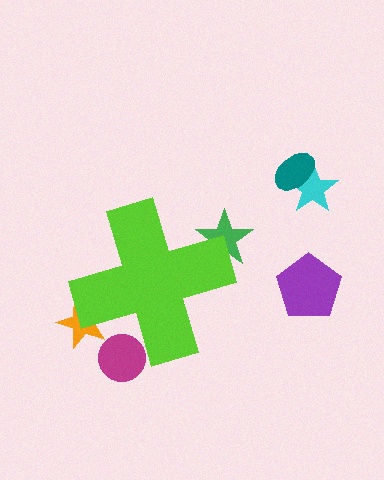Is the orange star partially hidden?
Yes, the orange star is partially hidden behind the lime cross.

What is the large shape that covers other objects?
A lime cross.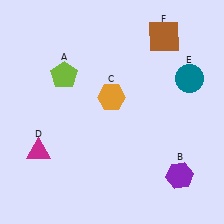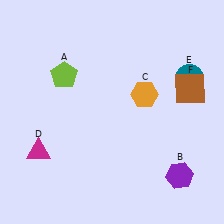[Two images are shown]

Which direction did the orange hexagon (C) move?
The orange hexagon (C) moved right.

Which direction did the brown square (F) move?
The brown square (F) moved down.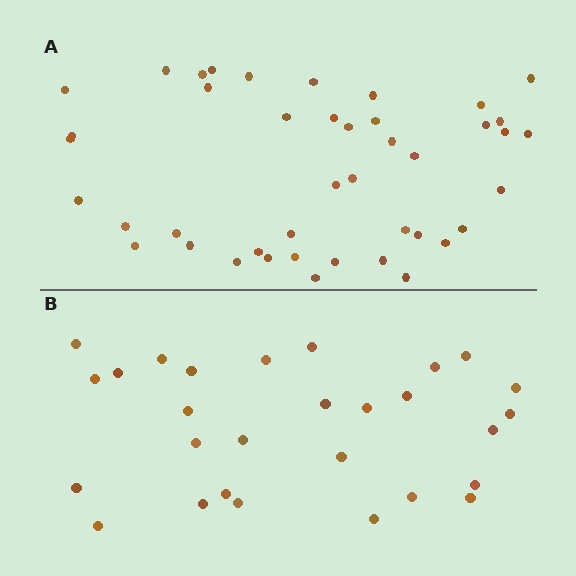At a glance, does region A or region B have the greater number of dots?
Region A (the top region) has more dots.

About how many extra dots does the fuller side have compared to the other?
Region A has approximately 15 more dots than region B.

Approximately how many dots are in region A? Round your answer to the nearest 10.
About 40 dots. (The exact count is 43, which rounds to 40.)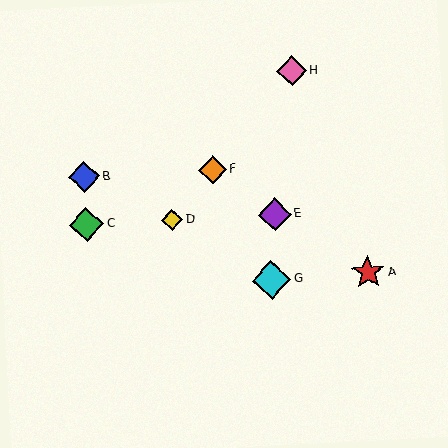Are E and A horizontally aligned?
No, E is at y≈215 and A is at y≈272.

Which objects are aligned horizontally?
Objects C, D, E are aligned horizontally.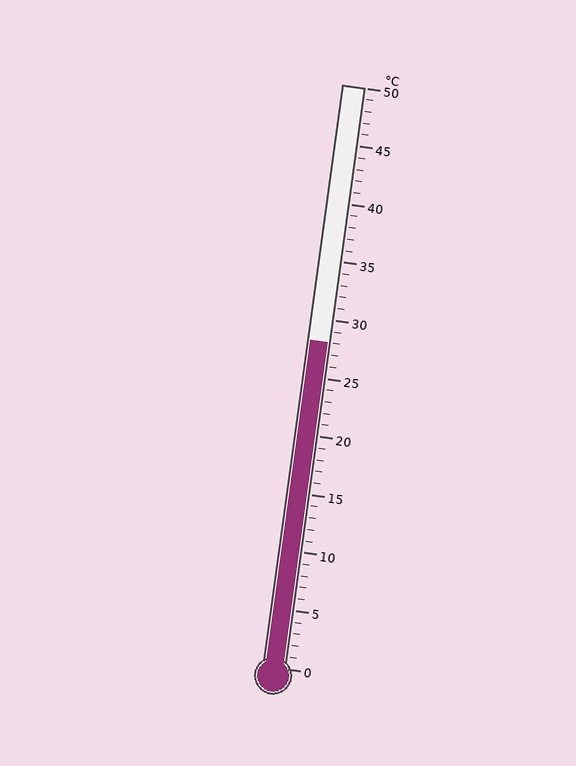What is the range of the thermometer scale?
The thermometer scale ranges from 0°C to 50°C.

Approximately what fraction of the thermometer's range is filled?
The thermometer is filled to approximately 55% of its range.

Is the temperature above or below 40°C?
The temperature is below 40°C.